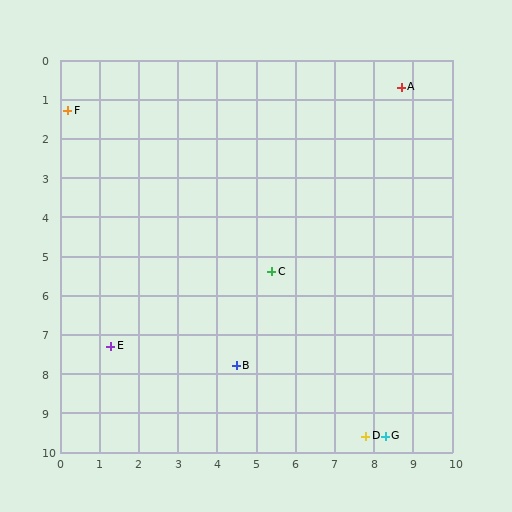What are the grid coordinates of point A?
Point A is at approximately (8.7, 0.7).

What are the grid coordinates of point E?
Point E is at approximately (1.3, 7.3).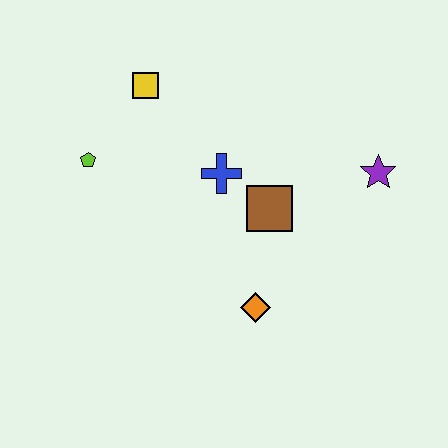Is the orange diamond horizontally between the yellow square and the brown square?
Yes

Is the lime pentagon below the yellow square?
Yes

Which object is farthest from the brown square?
The lime pentagon is farthest from the brown square.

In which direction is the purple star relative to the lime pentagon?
The purple star is to the right of the lime pentagon.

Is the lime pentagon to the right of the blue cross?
No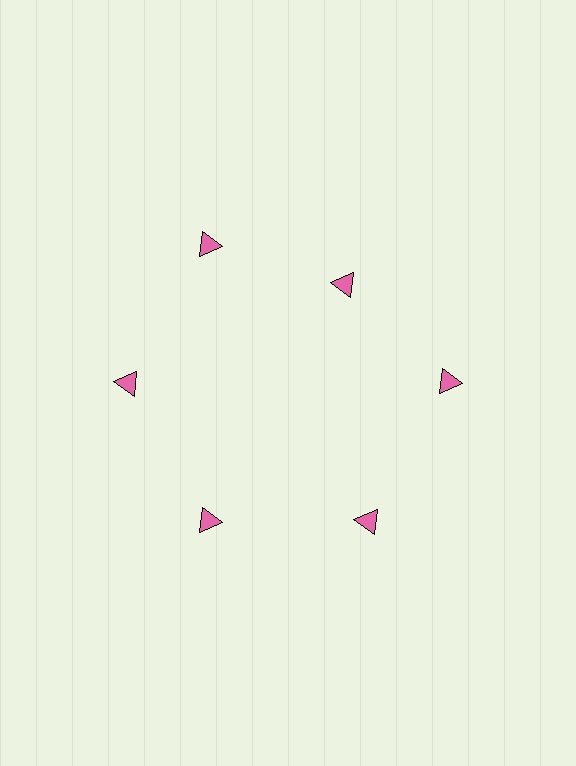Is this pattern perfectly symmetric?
No. The 6 pink triangles are arranged in a ring, but one element near the 1 o'clock position is pulled inward toward the center, breaking the 6-fold rotational symmetry.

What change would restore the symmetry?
The symmetry would be restored by moving it outward, back onto the ring so that all 6 triangles sit at equal angles and equal distance from the center.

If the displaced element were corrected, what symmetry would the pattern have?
It would have 6-fold rotational symmetry — the pattern would map onto itself every 60 degrees.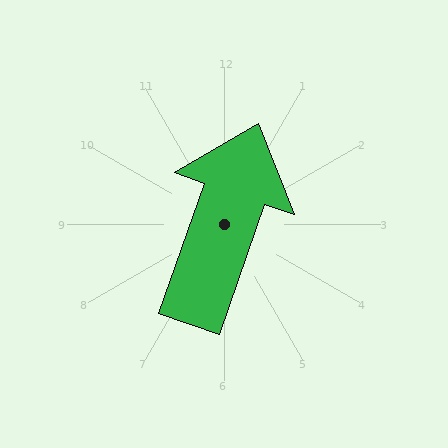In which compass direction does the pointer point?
North.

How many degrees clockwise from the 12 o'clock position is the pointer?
Approximately 19 degrees.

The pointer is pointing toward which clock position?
Roughly 1 o'clock.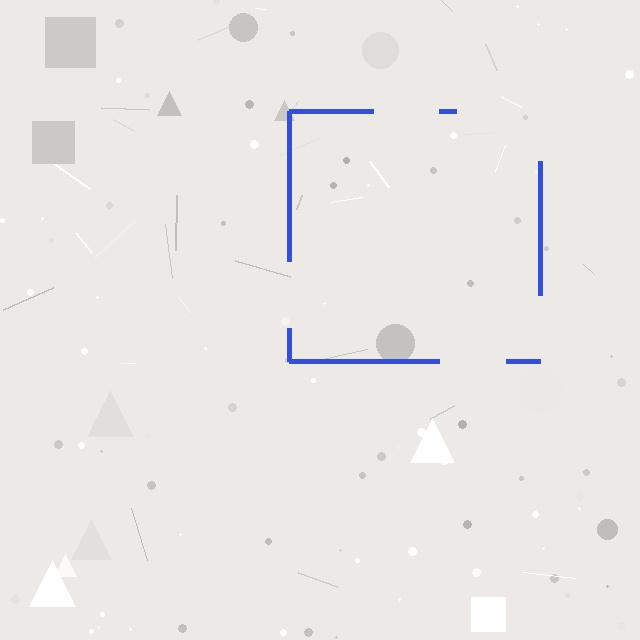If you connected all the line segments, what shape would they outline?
They would outline a square.